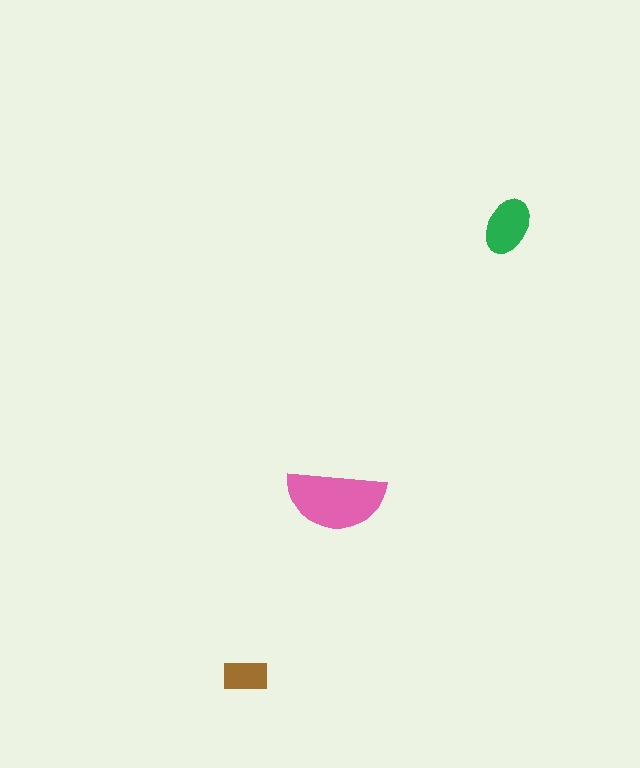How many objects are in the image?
There are 3 objects in the image.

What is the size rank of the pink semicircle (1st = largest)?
1st.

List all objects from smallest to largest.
The brown rectangle, the green ellipse, the pink semicircle.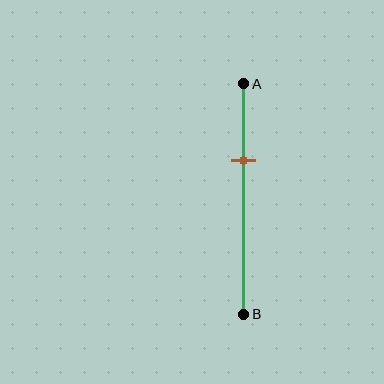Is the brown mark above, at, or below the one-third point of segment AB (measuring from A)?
The brown mark is approximately at the one-third point of segment AB.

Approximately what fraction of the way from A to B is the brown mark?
The brown mark is approximately 35% of the way from A to B.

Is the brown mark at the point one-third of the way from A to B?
Yes, the mark is approximately at the one-third point.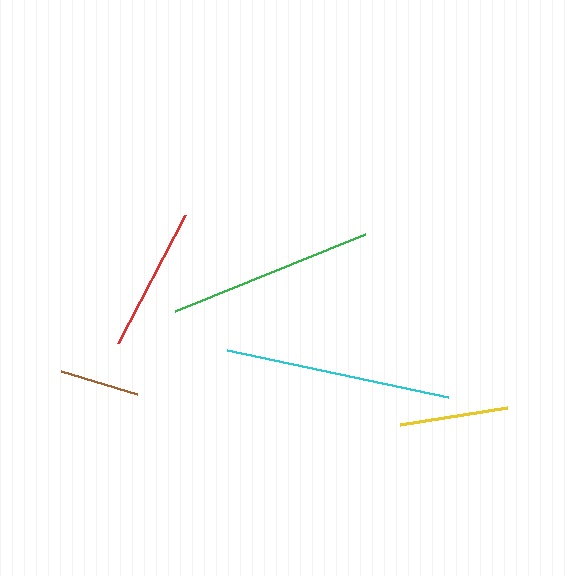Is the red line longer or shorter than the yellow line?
The red line is longer than the yellow line.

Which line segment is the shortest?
The brown line is the shortest at approximately 79 pixels.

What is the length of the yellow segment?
The yellow segment is approximately 109 pixels long.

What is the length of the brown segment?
The brown segment is approximately 79 pixels long.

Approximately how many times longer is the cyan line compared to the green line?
The cyan line is approximately 1.1 times the length of the green line.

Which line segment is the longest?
The cyan line is the longest at approximately 226 pixels.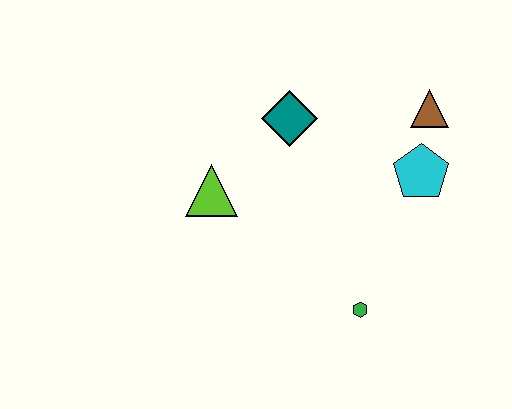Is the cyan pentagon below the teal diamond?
Yes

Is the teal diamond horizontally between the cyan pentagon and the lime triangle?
Yes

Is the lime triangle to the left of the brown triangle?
Yes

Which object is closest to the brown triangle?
The cyan pentagon is closest to the brown triangle.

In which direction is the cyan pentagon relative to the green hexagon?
The cyan pentagon is above the green hexagon.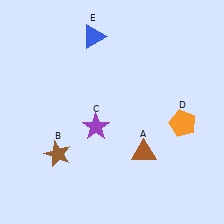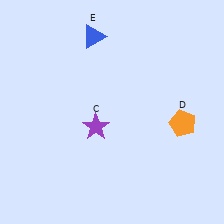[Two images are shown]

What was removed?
The brown triangle (A), the brown star (B) were removed in Image 2.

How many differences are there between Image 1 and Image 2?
There are 2 differences between the two images.